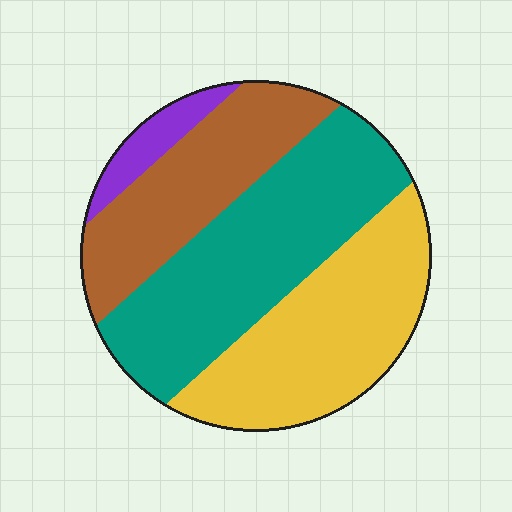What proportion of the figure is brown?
Brown covers around 25% of the figure.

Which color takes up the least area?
Purple, at roughly 5%.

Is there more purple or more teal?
Teal.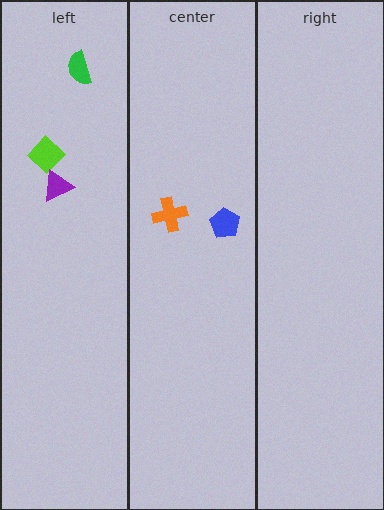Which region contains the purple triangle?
The left region.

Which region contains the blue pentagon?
The center region.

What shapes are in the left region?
The lime diamond, the green semicircle, the purple triangle.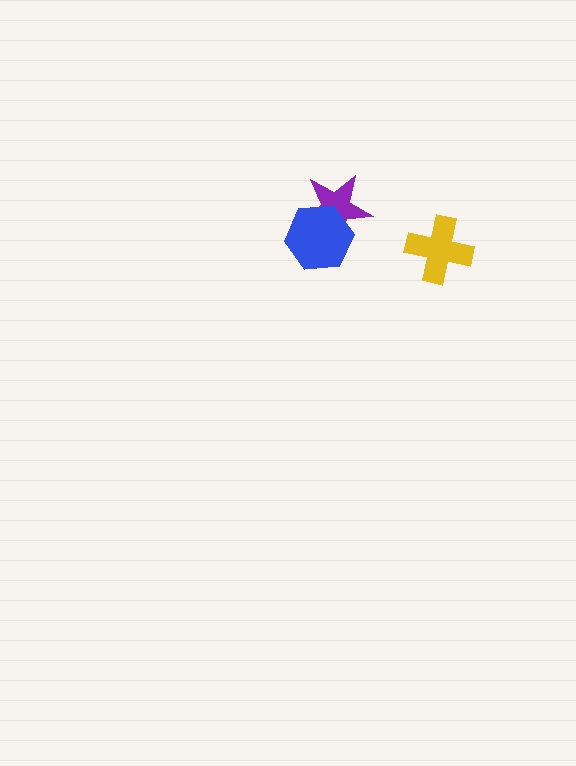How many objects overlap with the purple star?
1 object overlaps with the purple star.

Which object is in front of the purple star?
The blue hexagon is in front of the purple star.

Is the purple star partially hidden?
Yes, it is partially covered by another shape.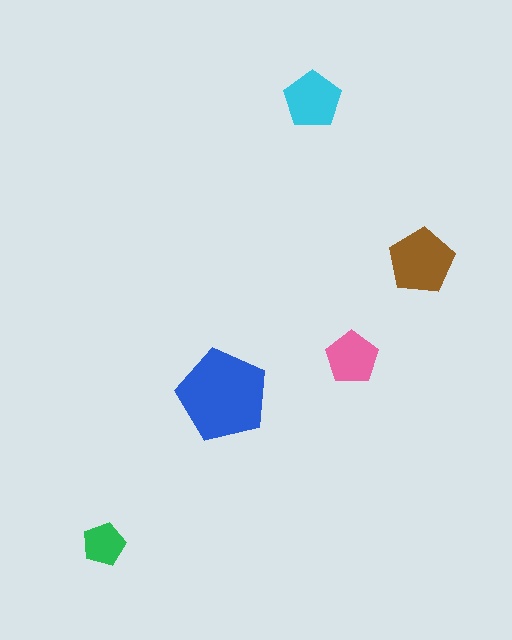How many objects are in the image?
There are 5 objects in the image.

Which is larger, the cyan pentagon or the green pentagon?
The cyan one.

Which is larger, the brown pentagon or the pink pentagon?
The brown one.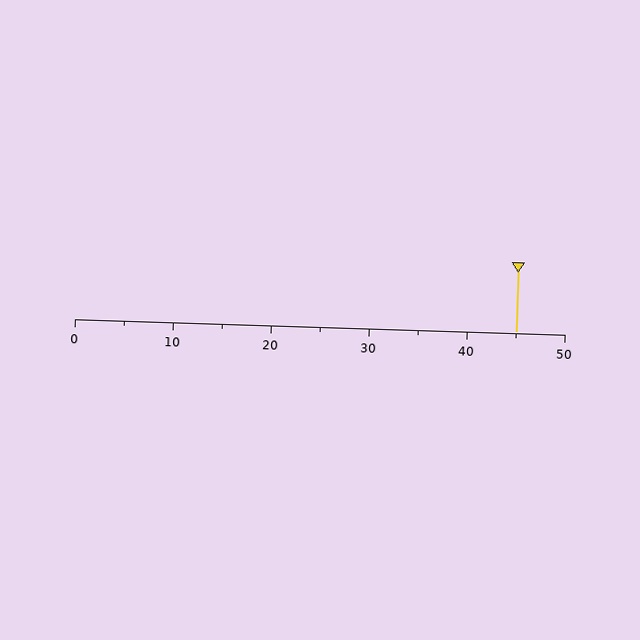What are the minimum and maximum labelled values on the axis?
The axis runs from 0 to 50.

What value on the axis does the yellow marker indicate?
The marker indicates approximately 45.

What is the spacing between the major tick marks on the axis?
The major ticks are spaced 10 apart.